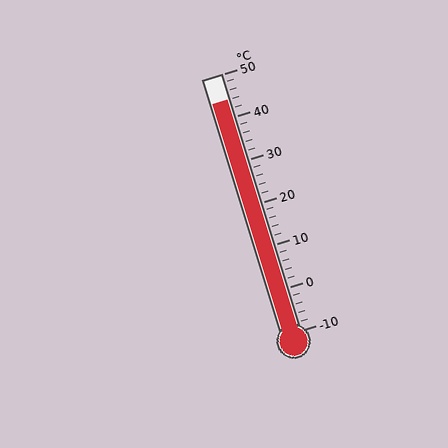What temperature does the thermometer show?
The thermometer shows approximately 44°C.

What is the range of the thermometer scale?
The thermometer scale ranges from -10°C to 50°C.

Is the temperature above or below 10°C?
The temperature is above 10°C.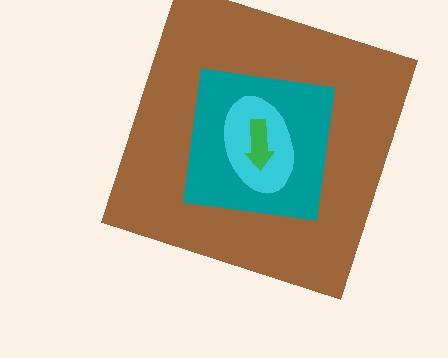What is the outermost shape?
The brown square.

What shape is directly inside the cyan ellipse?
The green arrow.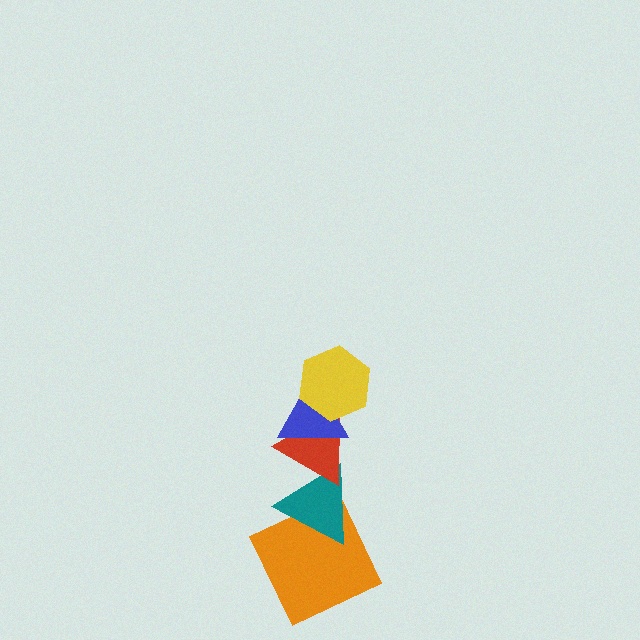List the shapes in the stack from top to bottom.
From top to bottom: the yellow hexagon, the blue triangle, the red triangle, the teal triangle, the orange square.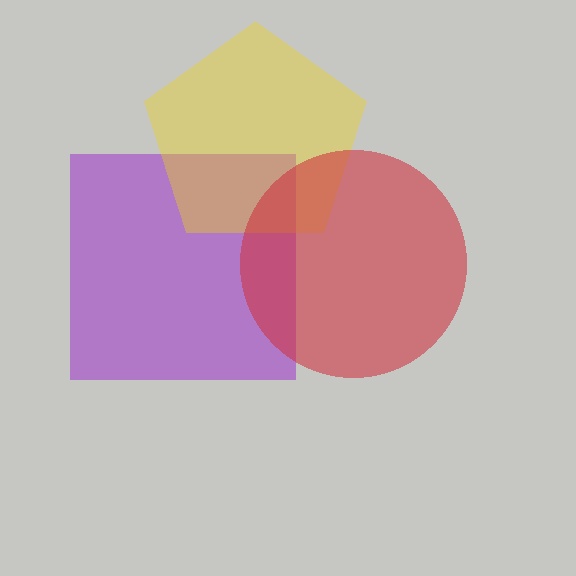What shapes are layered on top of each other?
The layered shapes are: a purple square, a yellow pentagon, a red circle.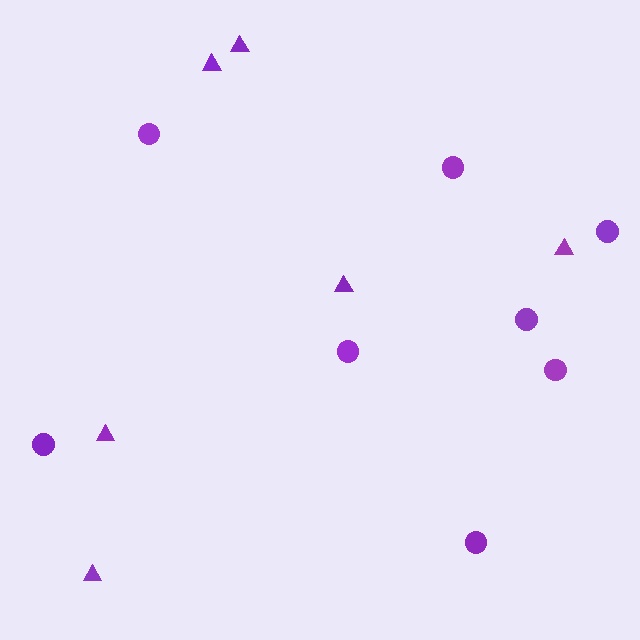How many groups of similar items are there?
There are 2 groups: one group of triangles (6) and one group of circles (8).